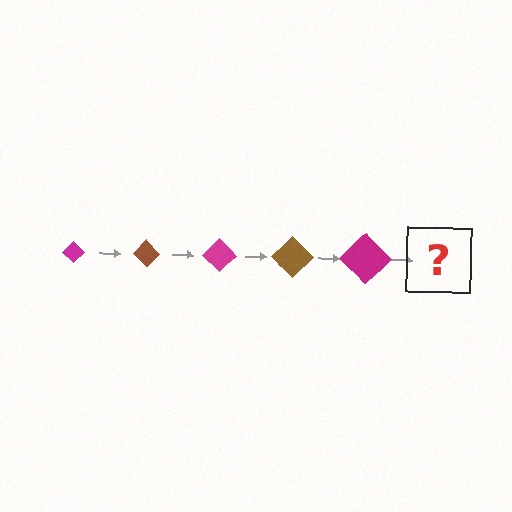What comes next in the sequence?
The next element should be a brown diamond, larger than the previous one.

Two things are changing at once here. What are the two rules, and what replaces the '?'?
The two rules are that the diamond grows larger each step and the color cycles through magenta and brown. The '?' should be a brown diamond, larger than the previous one.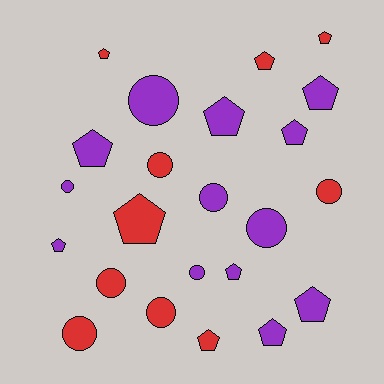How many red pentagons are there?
There are 5 red pentagons.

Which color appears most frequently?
Purple, with 13 objects.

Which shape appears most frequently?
Pentagon, with 13 objects.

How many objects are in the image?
There are 23 objects.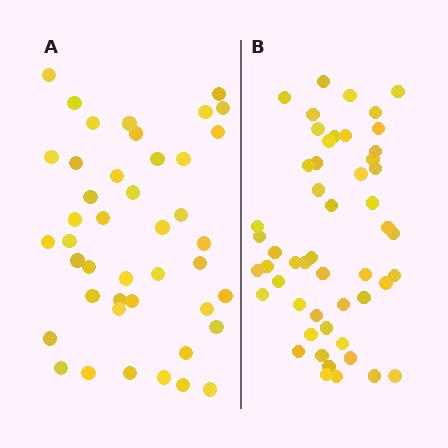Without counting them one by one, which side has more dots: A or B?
Region B (the right region) has more dots.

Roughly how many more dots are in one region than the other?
Region B has roughly 8 or so more dots than region A.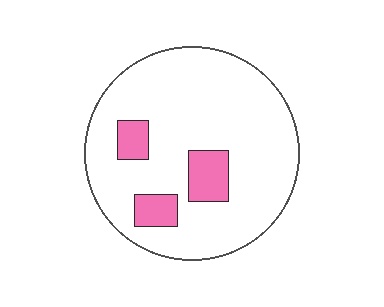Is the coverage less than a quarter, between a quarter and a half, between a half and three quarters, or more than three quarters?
Less than a quarter.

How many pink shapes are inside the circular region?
3.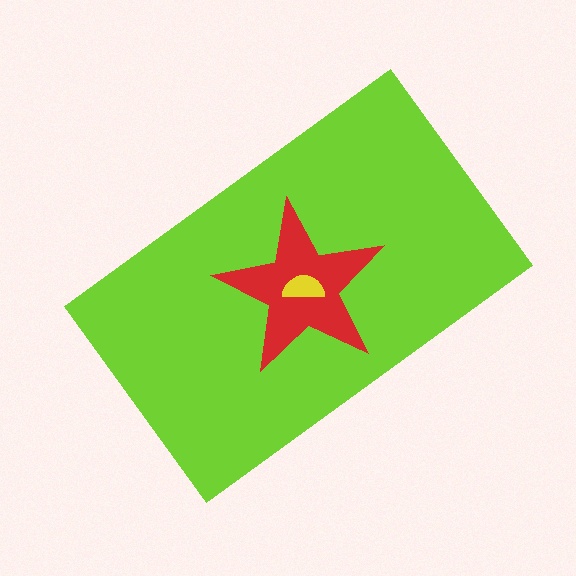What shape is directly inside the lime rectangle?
The red star.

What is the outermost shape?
The lime rectangle.